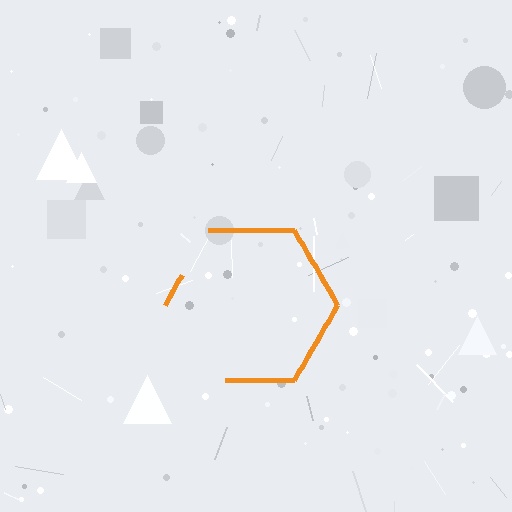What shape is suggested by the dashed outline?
The dashed outline suggests a hexagon.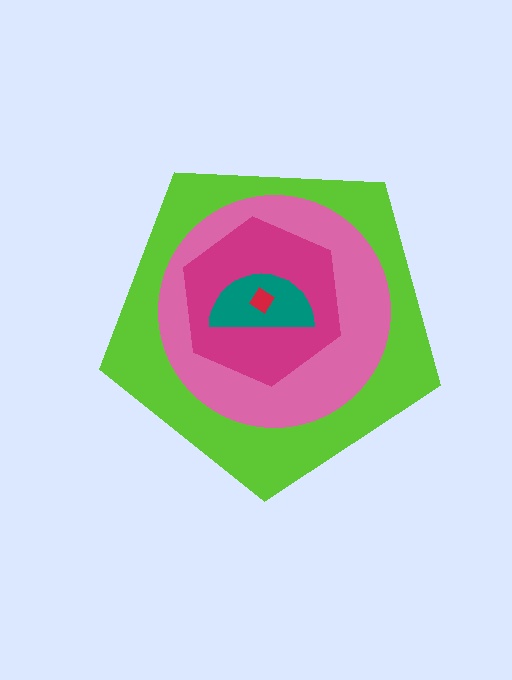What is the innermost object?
The red diamond.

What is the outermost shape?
The lime pentagon.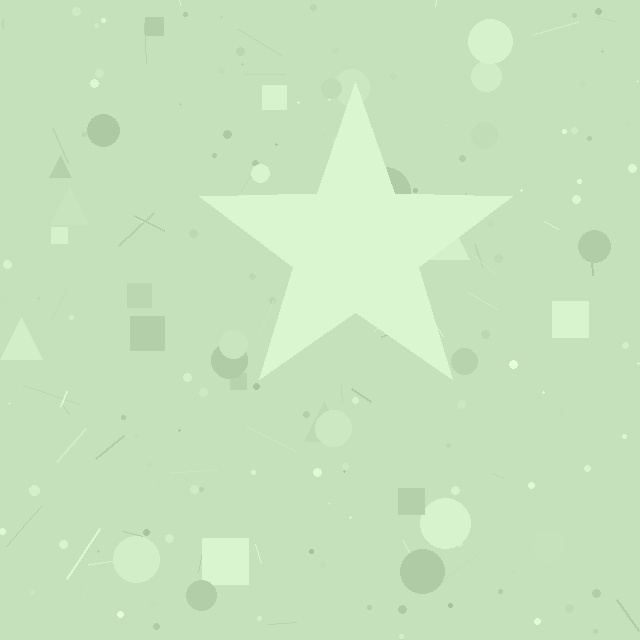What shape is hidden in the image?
A star is hidden in the image.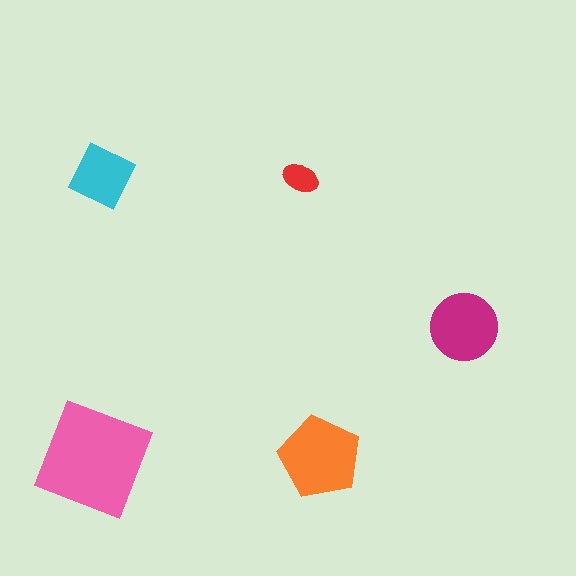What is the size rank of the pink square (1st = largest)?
1st.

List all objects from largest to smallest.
The pink square, the orange pentagon, the magenta circle, the cyan diamond, the red ellipse.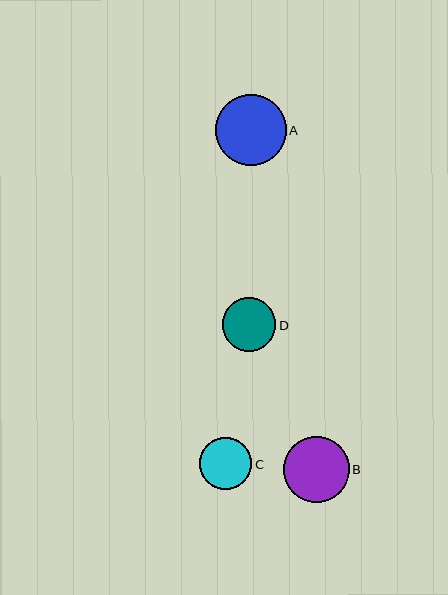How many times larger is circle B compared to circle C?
Circle B is approximately 1.3 times the size of circle C.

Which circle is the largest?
Circle A is the largest with a size of approximately 71 pixels.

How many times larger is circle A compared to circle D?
Circle A is approximately 1.3 times the size of circle D.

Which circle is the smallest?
Circle C is the smallest with a size of approximately 52 pixels.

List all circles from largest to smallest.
From largest to smallest: A, B, D, C.